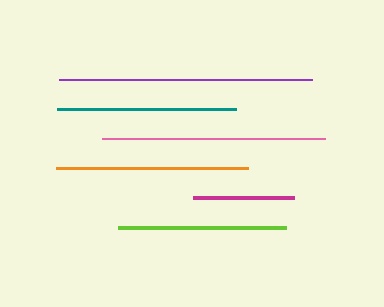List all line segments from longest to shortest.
From longest to shortest: purple, pink, orange, teal, lime, magenta.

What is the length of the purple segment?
The purple segment is approximately 253 pixels long.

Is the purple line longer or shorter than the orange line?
The purple line is longer than the orange line.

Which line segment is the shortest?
The magenta line is the shortest at approximately 100 pixels.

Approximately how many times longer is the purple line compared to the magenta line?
The purple line is approximately 2.5 times the length of the magenta line.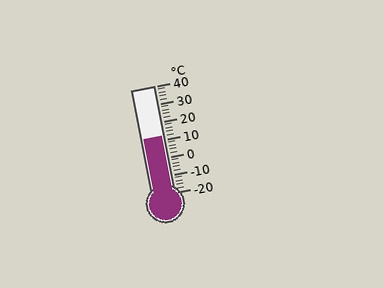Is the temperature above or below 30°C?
The temperature is below 30°C.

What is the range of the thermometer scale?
The thermometer scale ranges from -20°C to 40°C.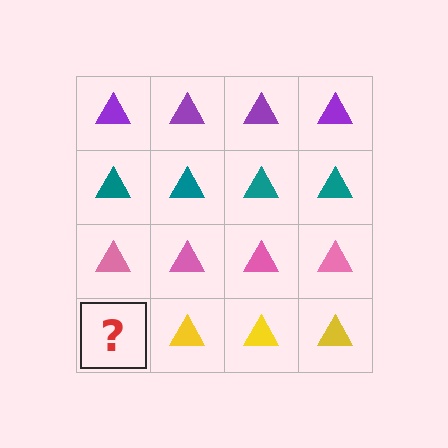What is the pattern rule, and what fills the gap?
The rule is that each row has a consistent color. The gap should be filled with a yellow triangle.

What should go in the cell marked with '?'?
The missing cell should contain a yellow triangle.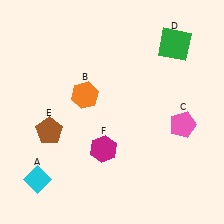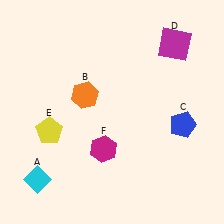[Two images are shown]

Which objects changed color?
C changed from pink to blue. D changed from green to magenta. E changed from brown to yellow.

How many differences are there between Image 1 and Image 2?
There are 3 differences between the two images.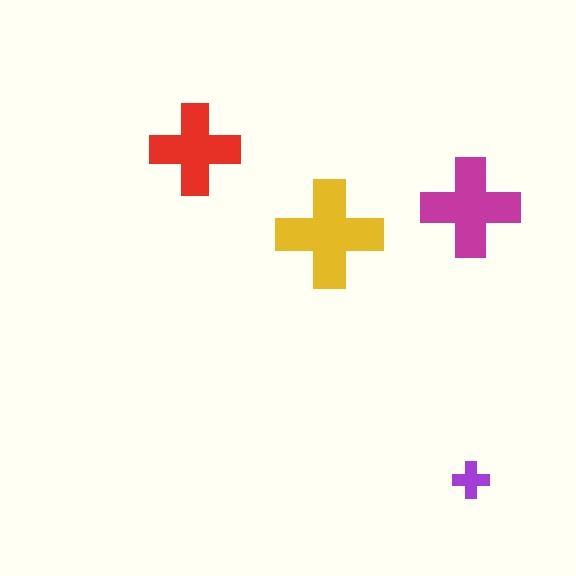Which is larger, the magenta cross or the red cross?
The magenta one.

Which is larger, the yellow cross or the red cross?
The yellow one.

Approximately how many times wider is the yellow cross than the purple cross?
About 3 times wider.